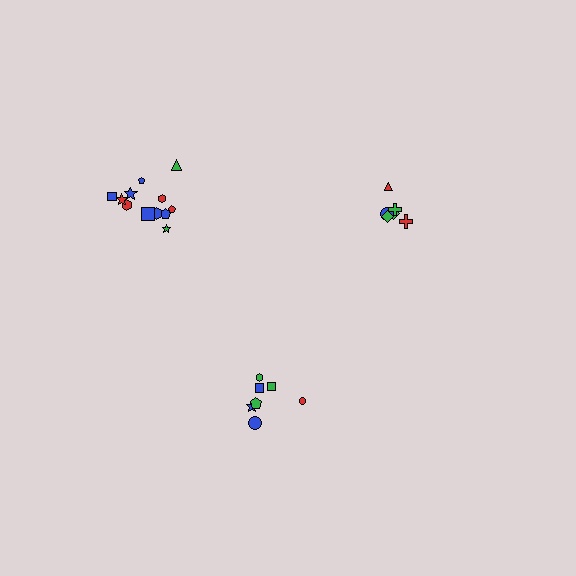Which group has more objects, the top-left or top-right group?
The top-left group.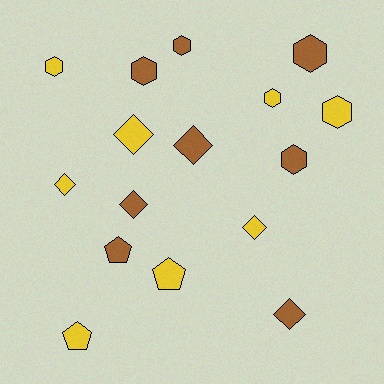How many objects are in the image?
There are 16 objects.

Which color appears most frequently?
Brown, with 8 objects.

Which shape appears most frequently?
Hexagon, with 7 objects.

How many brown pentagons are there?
There is 1 brown pentagon.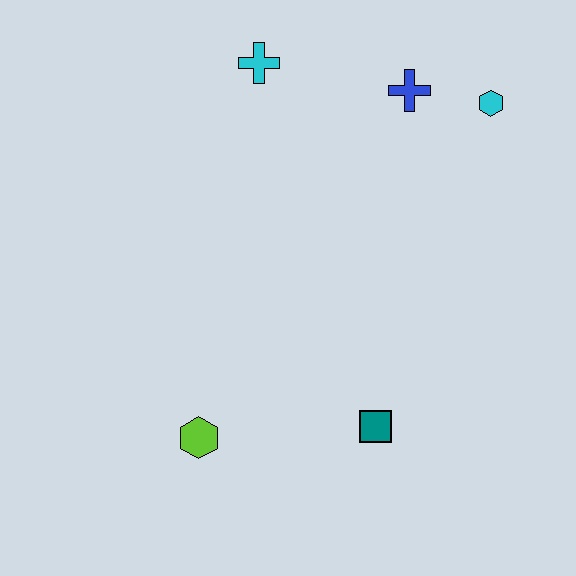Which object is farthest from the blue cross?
The lime hexagon is farthest from the blue cross.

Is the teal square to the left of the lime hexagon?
No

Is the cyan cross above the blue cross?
Yes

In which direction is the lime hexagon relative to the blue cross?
The lime hexagon is below the blue cross.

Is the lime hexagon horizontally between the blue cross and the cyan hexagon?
No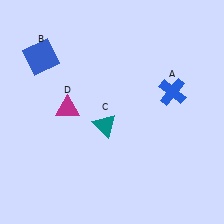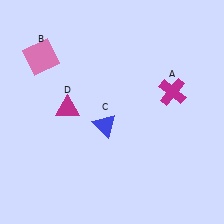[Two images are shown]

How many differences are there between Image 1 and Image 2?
There are 3 differences between the two images.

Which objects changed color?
A changed from blue to magenta. B changed from blue to pink. C changed from teal to blue.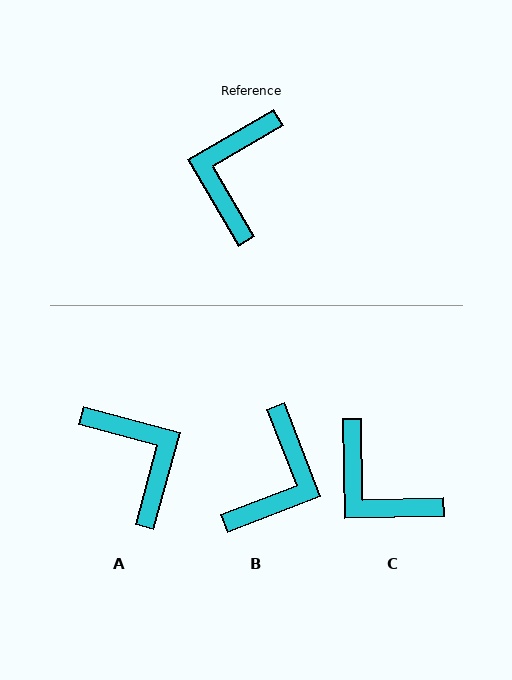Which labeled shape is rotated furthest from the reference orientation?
B, about 171 degrees away.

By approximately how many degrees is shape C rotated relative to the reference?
Approximately 61 degrees counter-clockwise.